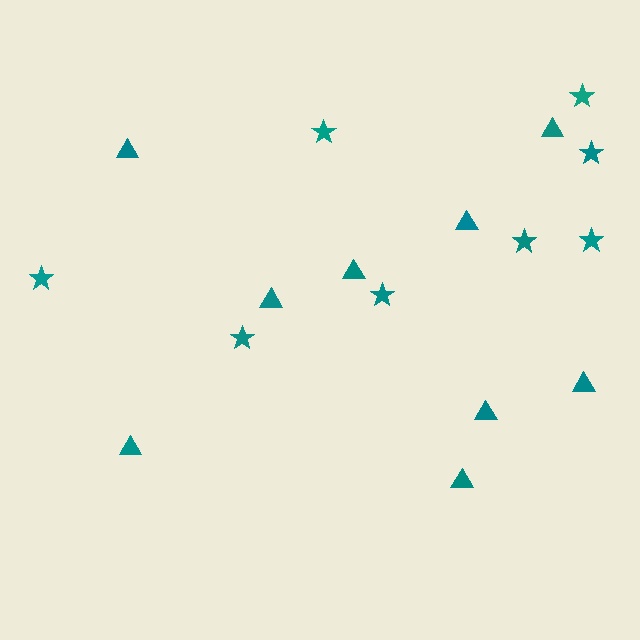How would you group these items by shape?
There are 2 groups: one group of triangles (9) and one group of stars (8).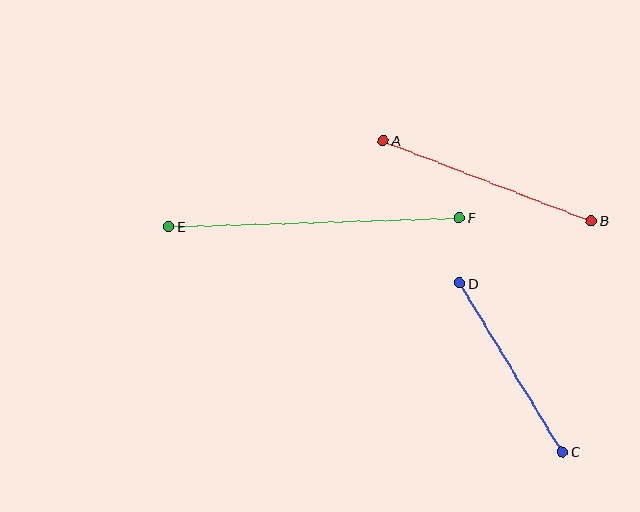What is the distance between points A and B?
The distance is approximately 223 pixels.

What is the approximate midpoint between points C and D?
The midpoint is at approximately (511, 367) pixels.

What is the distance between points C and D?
The distance is approximately 197 pixels.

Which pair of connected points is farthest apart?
Points E and F are farthest apart.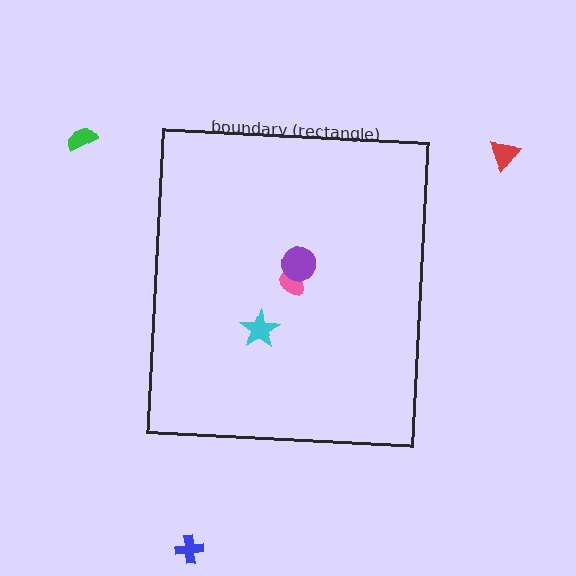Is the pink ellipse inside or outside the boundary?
Inside.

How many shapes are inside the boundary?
3 inside, 3 outside.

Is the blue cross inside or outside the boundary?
Outside.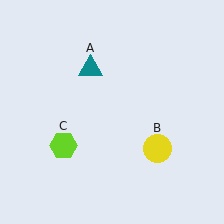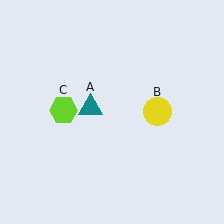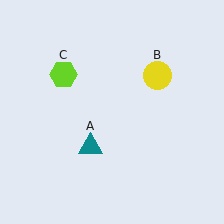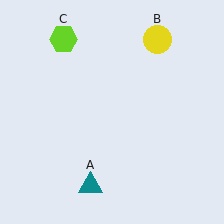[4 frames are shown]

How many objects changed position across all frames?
3 objects changed position: teal triangle (object A), yellow circle (object B), lime hexagon (object C).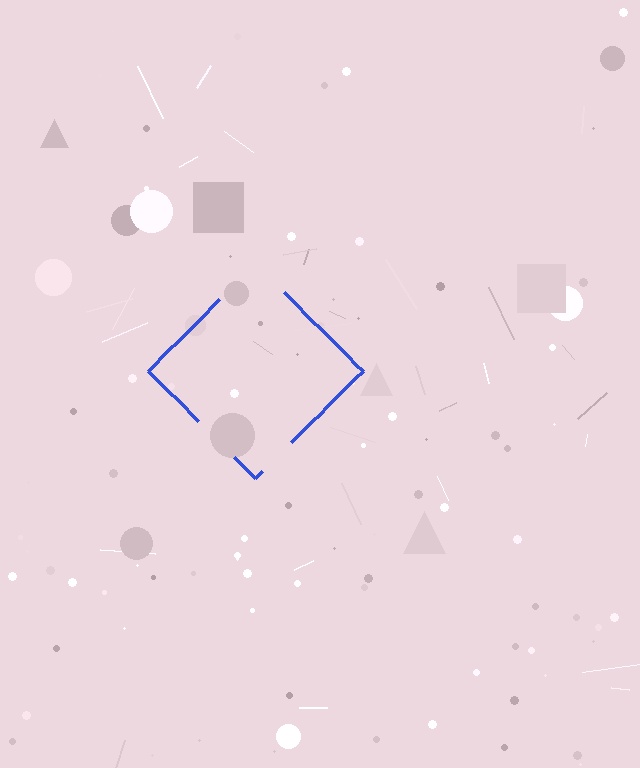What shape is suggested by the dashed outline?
The dashed outline suggests a diamond.